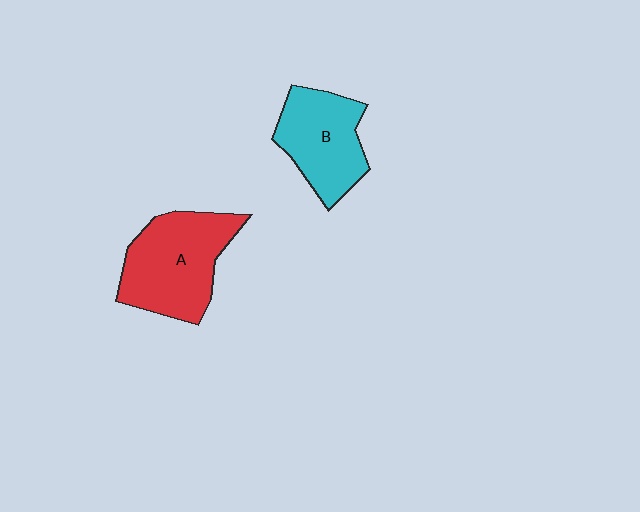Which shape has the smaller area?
Shape B (cyan).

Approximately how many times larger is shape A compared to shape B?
Approximately 1.2 times.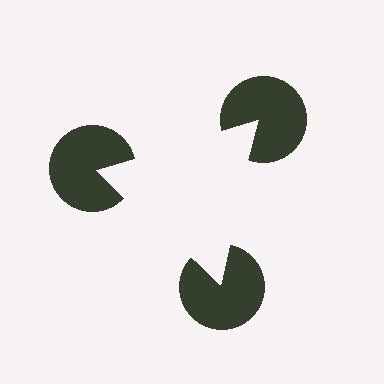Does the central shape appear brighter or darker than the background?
It typically appears slightly brighter than the background, even though no actual brightness change is drawn.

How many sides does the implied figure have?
3 sides.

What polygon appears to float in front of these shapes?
An illusory triangle — its edges are inferred from the aligned wedge cuts in the pac-man discs, not physically drawn.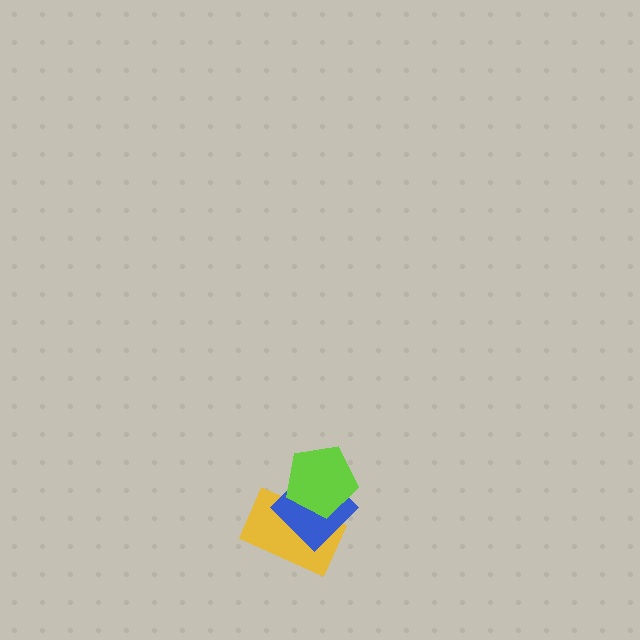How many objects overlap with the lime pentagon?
2 objects overlap with the lime pentagon.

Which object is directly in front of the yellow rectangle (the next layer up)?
The blue diamond is directly in front of the yellow rectangle.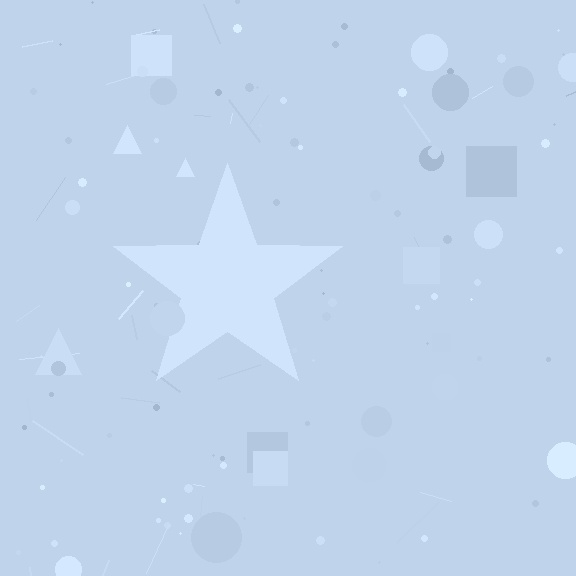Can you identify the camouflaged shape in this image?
The camouflaged shape is a star.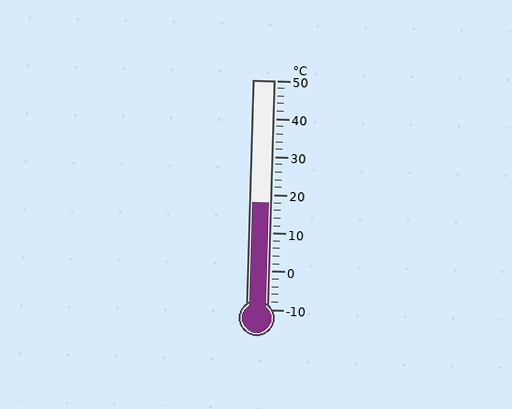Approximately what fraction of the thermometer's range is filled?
The thermometer is filled to approximately 45% of its range.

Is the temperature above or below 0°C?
The temperature is above 0°C.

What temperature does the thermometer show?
The thermometer shows approximately 18°C.